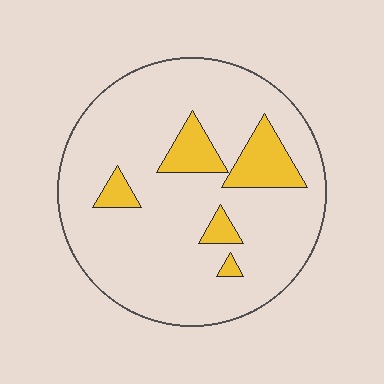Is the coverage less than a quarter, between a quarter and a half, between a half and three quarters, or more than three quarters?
Less than a quarter.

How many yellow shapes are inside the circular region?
5.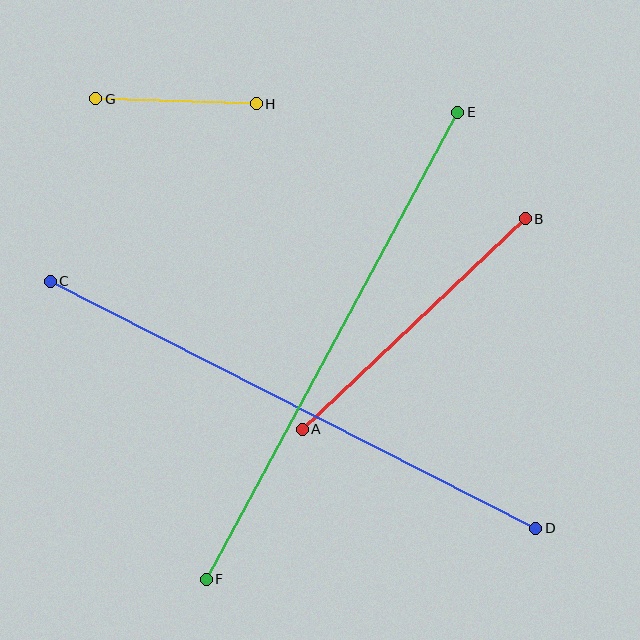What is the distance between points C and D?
The distance is approximately 545 pixels.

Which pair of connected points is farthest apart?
Points C and D are farthest apart.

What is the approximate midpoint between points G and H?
The midpoint is at approximately (176, 101) pixels.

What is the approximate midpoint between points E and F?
The midpoint is at approximately (332, 346) pixels.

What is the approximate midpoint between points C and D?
The midpoint is at approximately (293, 405) pixels.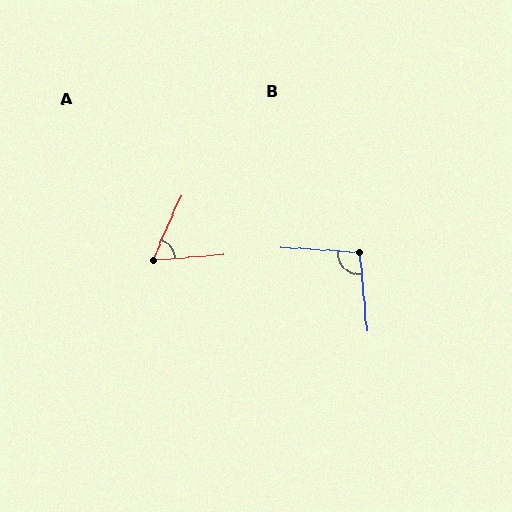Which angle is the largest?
B, at approximately 99 degrees.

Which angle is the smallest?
A, at approximately 62 degrees.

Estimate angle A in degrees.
Approximately 62 degrees.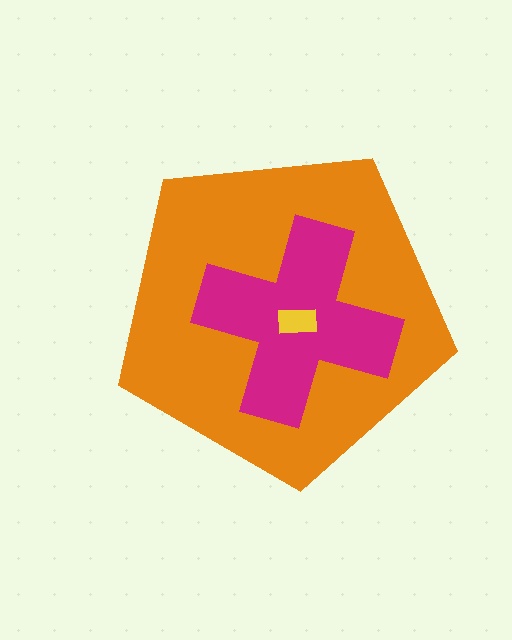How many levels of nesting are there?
3.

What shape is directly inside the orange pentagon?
The magenta cross.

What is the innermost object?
The yellow rectangle.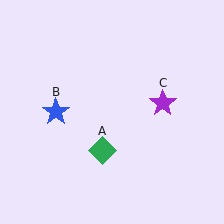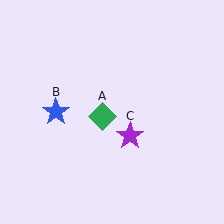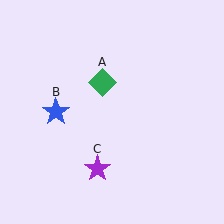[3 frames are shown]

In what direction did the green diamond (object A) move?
The green diamond (object A) moved up.